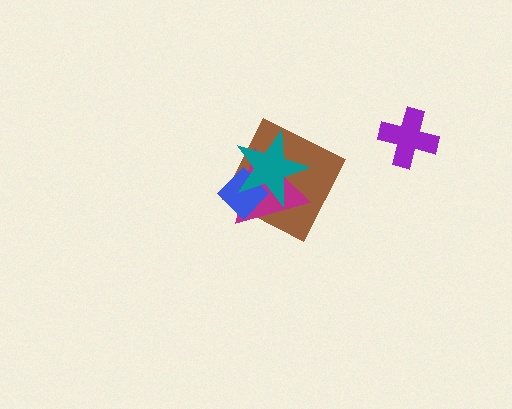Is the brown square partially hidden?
Yes, it is partially covered by another shape.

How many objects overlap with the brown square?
3 objects overlap with the brown square.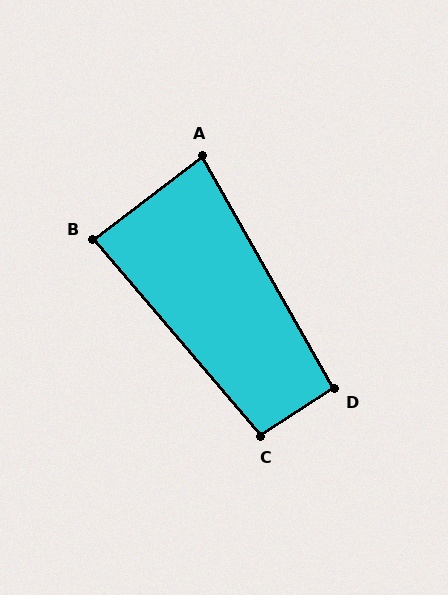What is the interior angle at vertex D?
Approximately 93 degrees (approximately right).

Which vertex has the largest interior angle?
C, at approximately 98 degrees.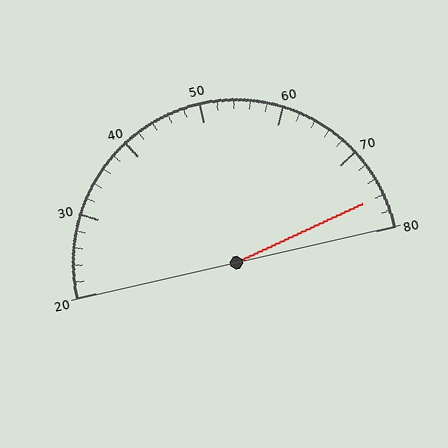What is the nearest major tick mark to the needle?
The nearest major tick mark is 80.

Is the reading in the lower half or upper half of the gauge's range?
The reading is in the upper half of the range (20 to 80).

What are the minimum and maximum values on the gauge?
The gauge ranges from 20 to 80.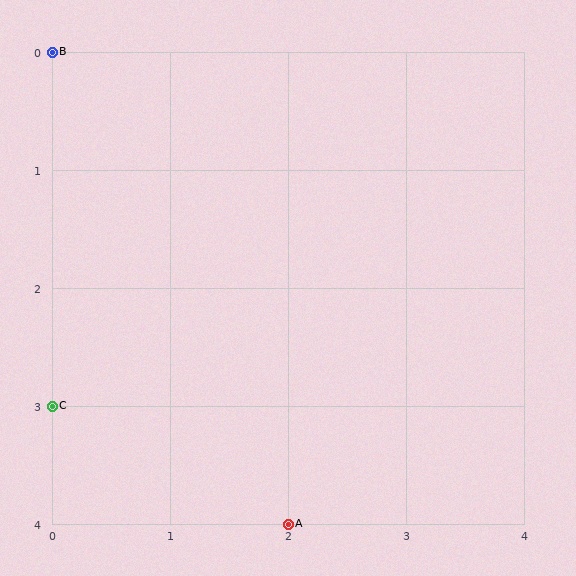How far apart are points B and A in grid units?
Points B and A are 2 columns and 4 rows apart (about 4.5 grid units diagonally).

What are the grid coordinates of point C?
Point C is at grid coordinates (0, 3).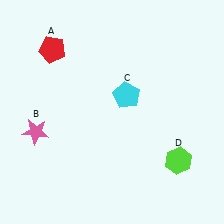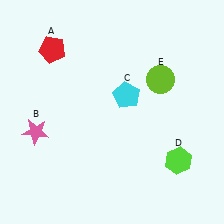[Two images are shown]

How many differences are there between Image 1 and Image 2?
There is 1 difference between the two images.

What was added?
A lime circle (E) was added in Image 2.